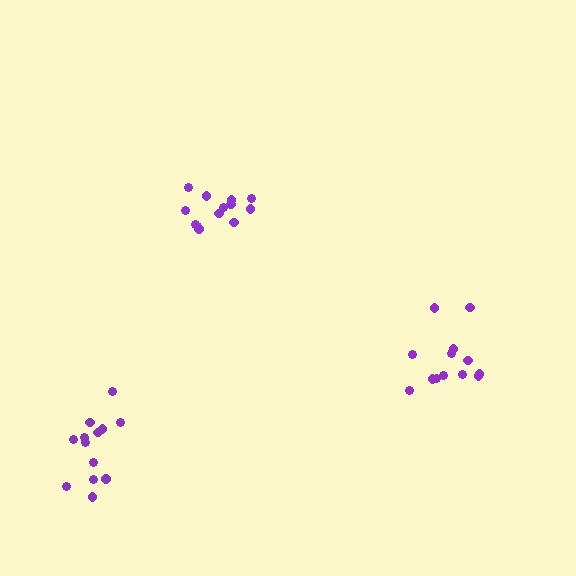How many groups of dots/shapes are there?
There are 3 groups.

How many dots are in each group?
Group 1: 13 dots, Group 2: 13 dots, Group 3: 13 dots (39 total).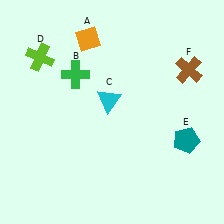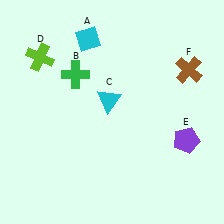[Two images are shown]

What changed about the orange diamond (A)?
In Image 1, A is orange. In Image 2, it changed to cyan.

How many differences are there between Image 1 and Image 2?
There are 2 differences between the two images.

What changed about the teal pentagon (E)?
In Image 1, E is teal. In Image 2, it changed to purple.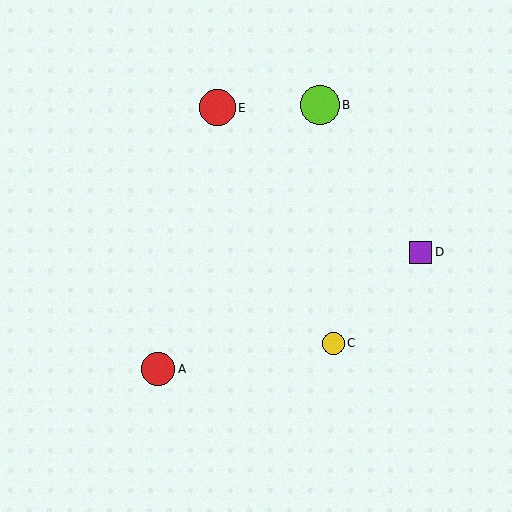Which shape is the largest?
The lime circle (labeled B) is the largest.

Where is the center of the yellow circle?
The center of the yellow circle is at (333, 344).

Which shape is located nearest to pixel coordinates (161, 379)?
The red circle (labeled A) at (158, 369) is nearest to that location.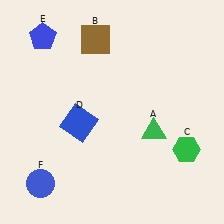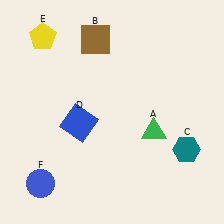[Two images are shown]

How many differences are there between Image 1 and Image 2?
There are 2 differences between the two images.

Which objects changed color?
C changed from green to teal. E changed from blue to yellow.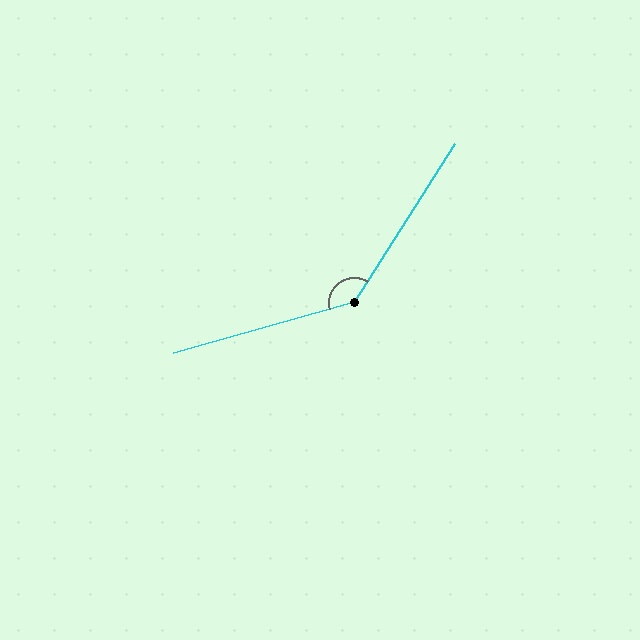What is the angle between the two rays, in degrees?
Approximately 138 degrees.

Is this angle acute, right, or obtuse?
It is obtuse.